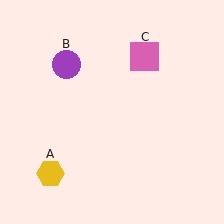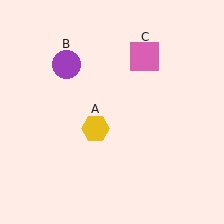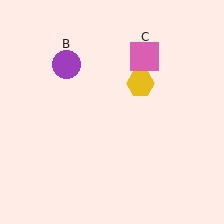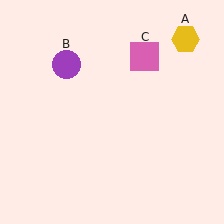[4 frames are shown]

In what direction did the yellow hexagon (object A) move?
The yellow hexagon (object A) moved up and to the right.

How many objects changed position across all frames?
1 object changed position: yellow hexagon (object A).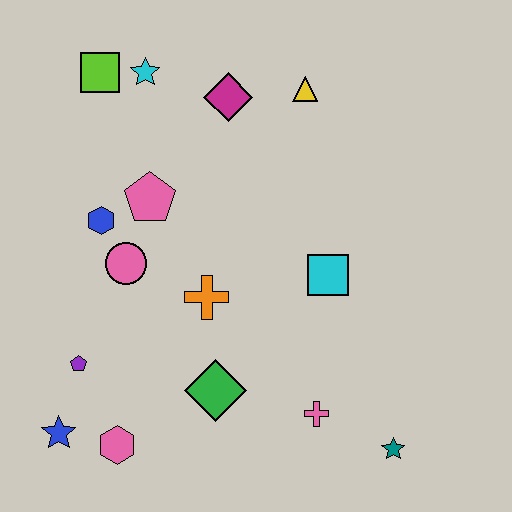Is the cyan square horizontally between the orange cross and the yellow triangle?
No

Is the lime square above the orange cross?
Yes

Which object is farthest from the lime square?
The teal star is farthest from the lime square.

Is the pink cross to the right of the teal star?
No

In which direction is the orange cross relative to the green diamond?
The orange cross is above the green diamond.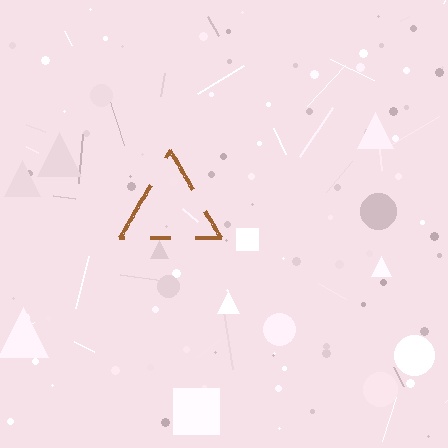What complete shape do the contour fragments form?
The contour fragments form a triangle.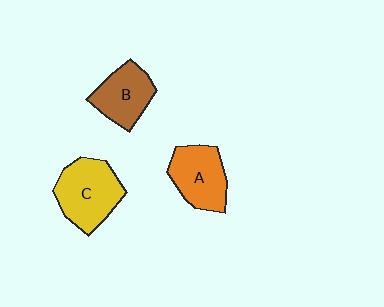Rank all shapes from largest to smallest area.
From largest to smallest: C (yellow), A (orange), B (brown).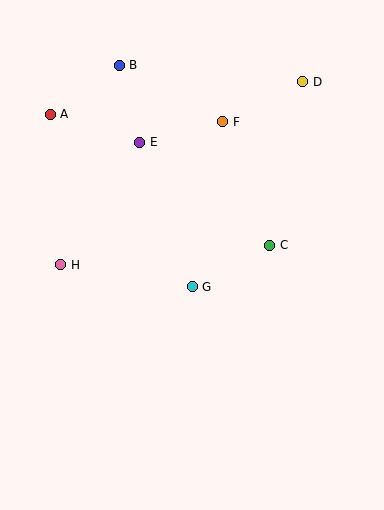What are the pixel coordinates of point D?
Point D is at (303, 82).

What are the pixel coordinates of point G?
Point G is at (192, 287).